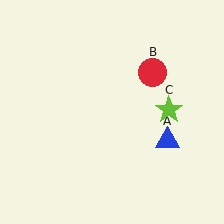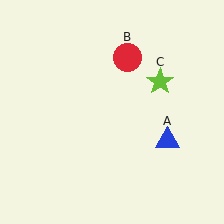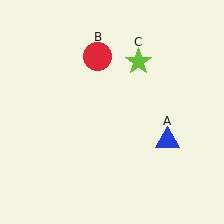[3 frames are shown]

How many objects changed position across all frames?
2 objects changed position: red circle (object B), lime star (object C).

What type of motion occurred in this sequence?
The red circle (object B), lime star (object C) rotated counterclockwise around the center of the scene.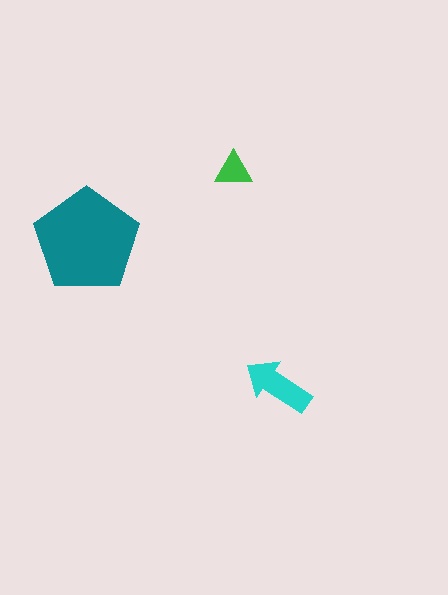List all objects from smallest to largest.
The green triangle, the cyan arrow, the teal pentagon.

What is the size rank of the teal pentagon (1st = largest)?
1st.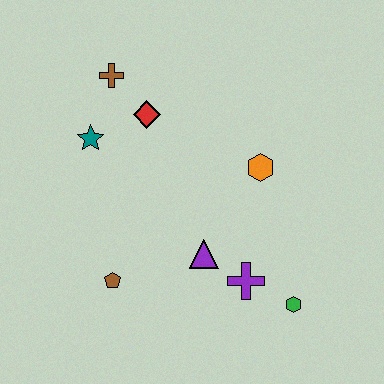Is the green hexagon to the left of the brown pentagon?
No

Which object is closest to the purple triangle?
The purple cross is closest to the purple triangle.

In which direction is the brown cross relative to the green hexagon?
The brown cross is above the green hexagon.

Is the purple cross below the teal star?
Yes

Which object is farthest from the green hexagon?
The brown cross is farthest from the green hexagon.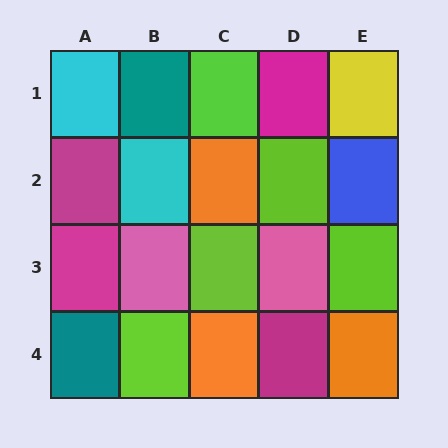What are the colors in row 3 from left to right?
Magenta, pink, lime, pink, lime.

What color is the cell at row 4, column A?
Teal.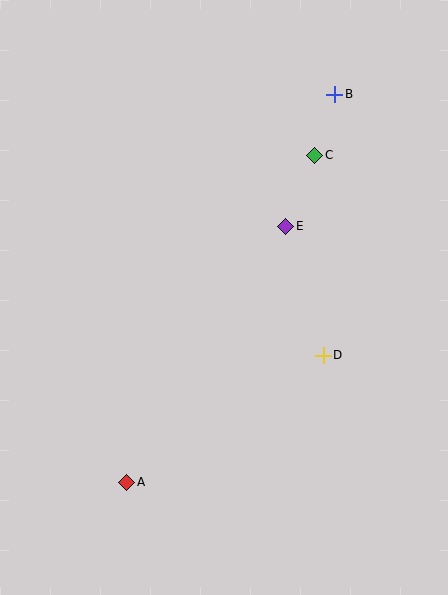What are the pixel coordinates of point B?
Point B is at (335, 94).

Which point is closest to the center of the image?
Point E at (286, 226) is closest to the center.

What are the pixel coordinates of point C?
Point C is at (315, 155).